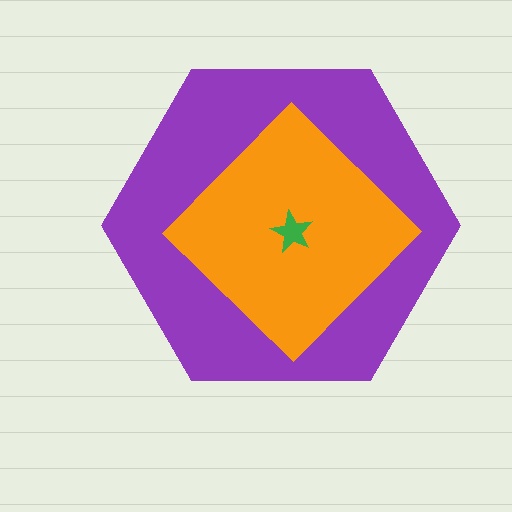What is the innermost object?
The green star.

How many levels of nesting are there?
3.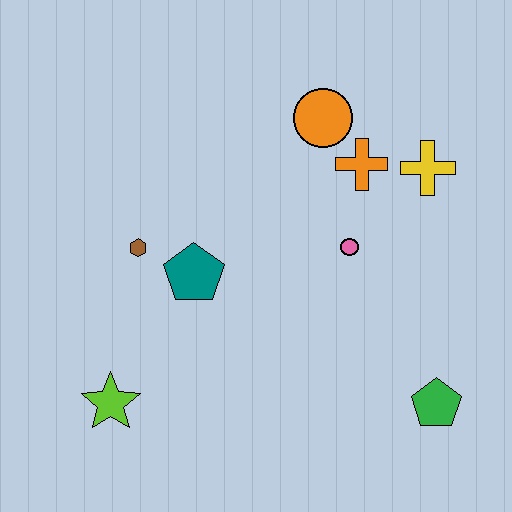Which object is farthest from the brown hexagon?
The green pentagon is farthest from the brown hexagon.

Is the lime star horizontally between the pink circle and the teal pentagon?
No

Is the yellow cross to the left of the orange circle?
No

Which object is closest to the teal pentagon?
The brown hexagon is closest to the teal pentagon.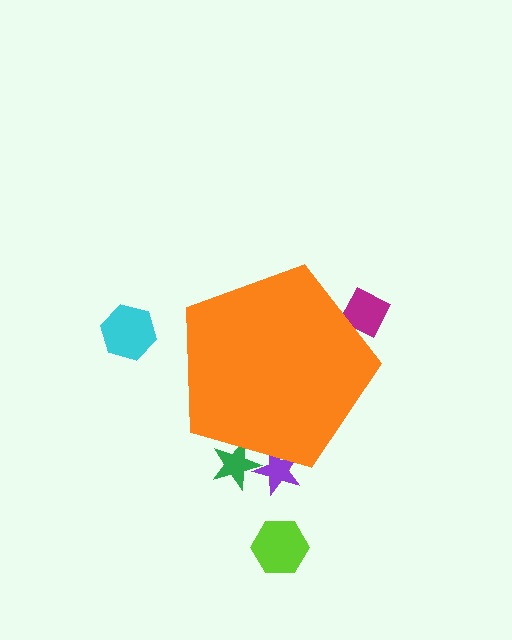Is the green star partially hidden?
Yes, the green star is partially hidden behind the orange pentagon.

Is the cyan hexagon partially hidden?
No, the cyan hexagon is fully visible.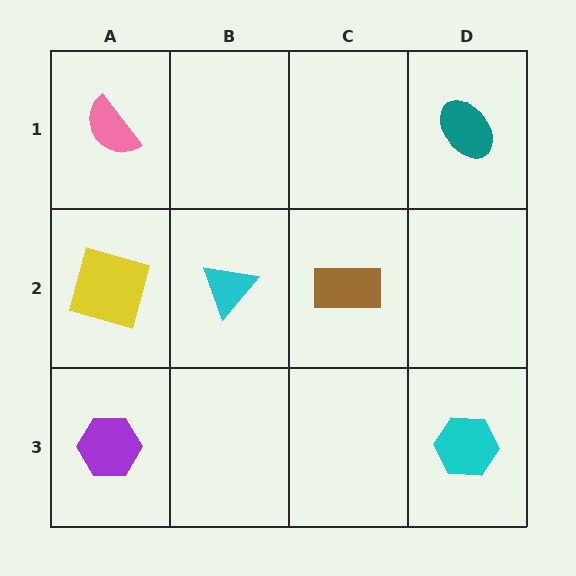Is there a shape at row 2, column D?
No, that cell is empty.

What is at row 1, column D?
A teal ellipse.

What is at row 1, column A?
A pink semicircle.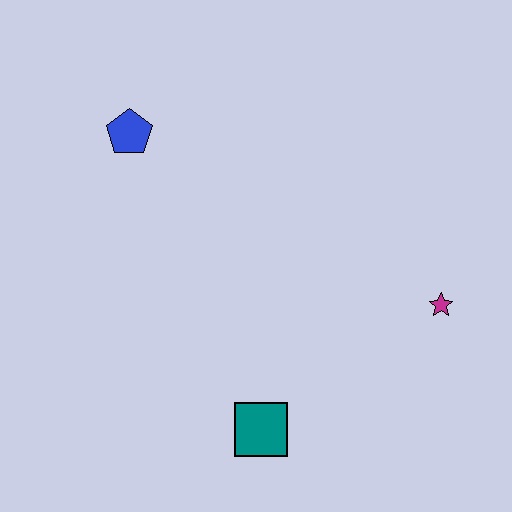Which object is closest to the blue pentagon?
The teal square is closest to the blue pentagon.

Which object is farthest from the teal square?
The blue pentagon is farthest from the teal square.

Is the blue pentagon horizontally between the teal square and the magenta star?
No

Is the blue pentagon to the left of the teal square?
Yes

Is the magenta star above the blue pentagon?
No